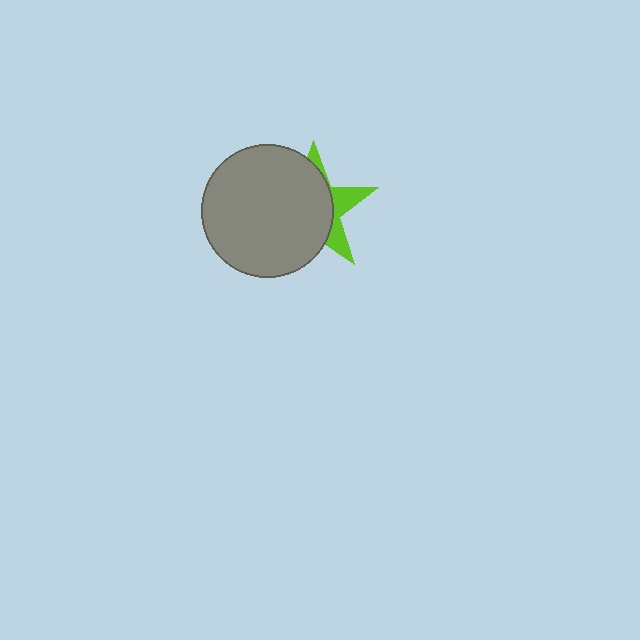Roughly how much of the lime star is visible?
A small part of it is visible (roughly 30%).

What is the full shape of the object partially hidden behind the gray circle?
The partially hidden object is a lime star.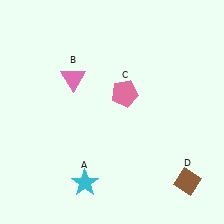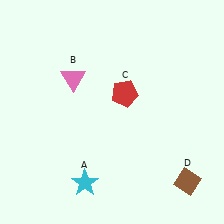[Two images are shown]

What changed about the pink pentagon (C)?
In Image 1, C is pink. In Image 2, it changed to red.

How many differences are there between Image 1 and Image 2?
There is 1 difference between the two images.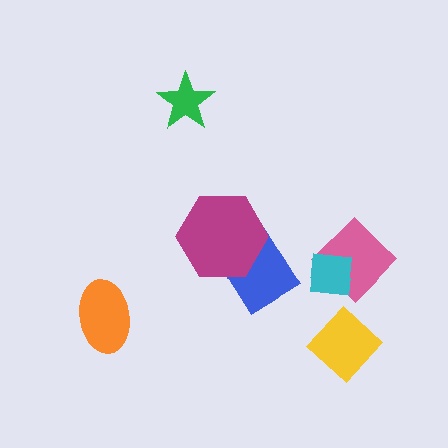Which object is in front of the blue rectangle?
The magenta hexagon is in front of the blue rectangle.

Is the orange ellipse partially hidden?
No, no other shape covers it.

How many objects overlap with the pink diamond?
1 object overlaps with the pink diamond.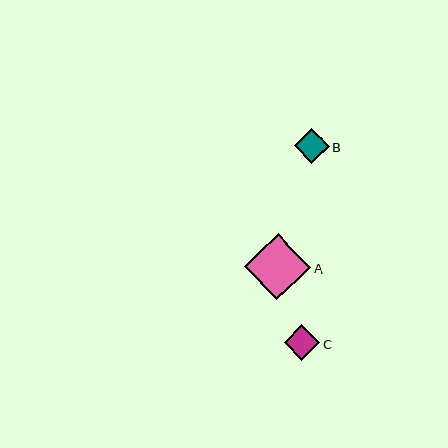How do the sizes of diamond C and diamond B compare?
Diamond C and diamond B are approximately the same size.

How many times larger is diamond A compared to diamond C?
Diamond A is approximately 1.8 times the size of diamond C.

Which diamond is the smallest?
Diamond B is the smallest with a size of approximately 35 pixels.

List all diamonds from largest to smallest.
From largest to smallest: A, C, B.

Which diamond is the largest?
Diamond A is the largest with a size of approximately 66 pixels.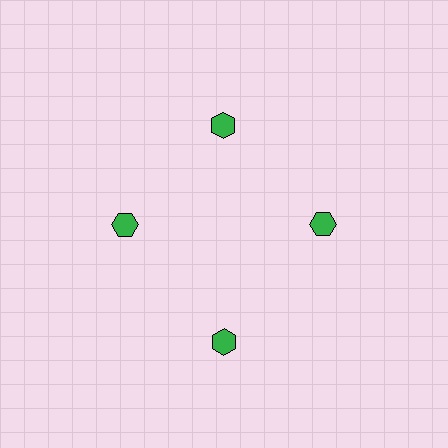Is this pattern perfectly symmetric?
No. The 4 green hexagons are arranged in a ring, but one element near the 6 o'clock position is pushed outward from the center, breaking the 4-fold rotational symmetry.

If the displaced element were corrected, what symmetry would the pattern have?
It would have 4-fold rotational symmetry — the pattern would map onto itself every 90 degrees.